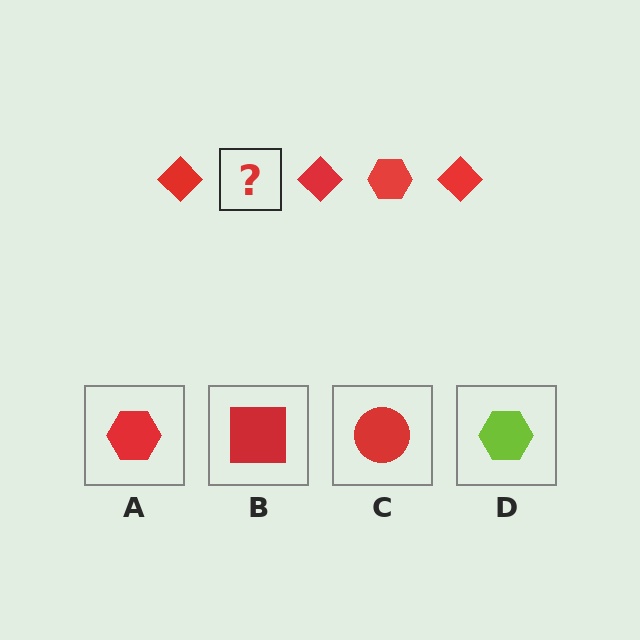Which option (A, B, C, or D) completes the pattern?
A.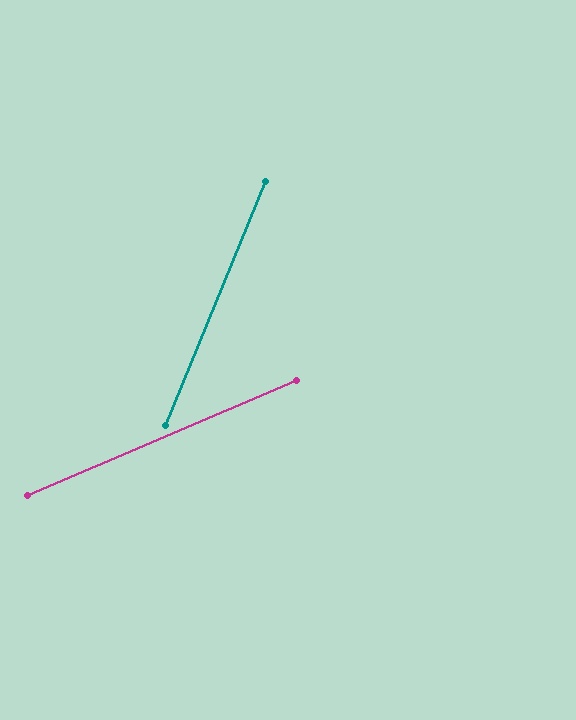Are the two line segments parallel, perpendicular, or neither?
Neither parallel nor perpendicular — they differ by about 44°.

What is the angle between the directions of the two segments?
Approximately 44 degrees.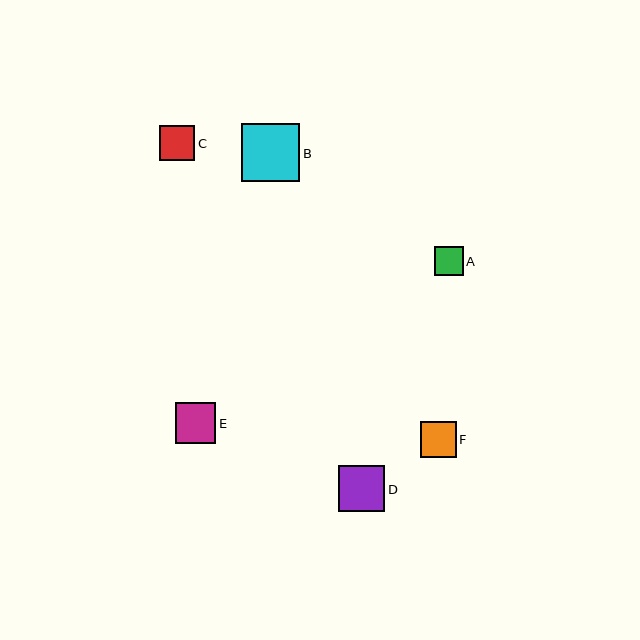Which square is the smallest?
Square A is the smallest with a size of approximately 29 pixels.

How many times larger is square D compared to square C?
Square D is approximately 1.3 times the size of square C.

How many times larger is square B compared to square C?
Square B is approximately 1.7 times the size of square C.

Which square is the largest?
Square B is the largest with a size of approximately 58 pixels.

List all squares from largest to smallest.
From largest to smallest: B, D, E, F, C, A.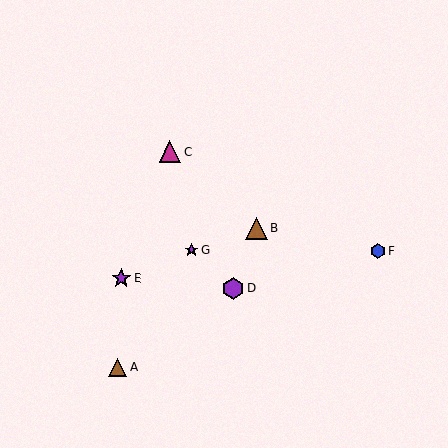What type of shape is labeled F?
Shape F is a blue hexagon.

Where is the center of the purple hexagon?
The center of the purple hexagon is at (233, 288).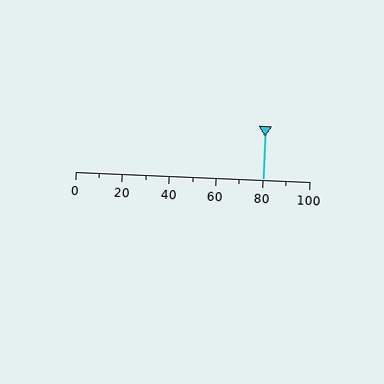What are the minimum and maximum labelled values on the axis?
The axis runs from 0 to 100.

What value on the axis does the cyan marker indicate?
The marker indicates approximately 80.